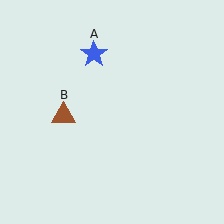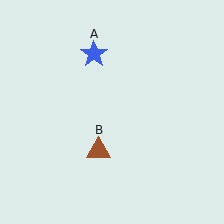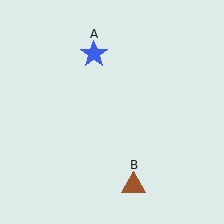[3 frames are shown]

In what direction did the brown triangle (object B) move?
The brown triangle (object B) moved down and to the right.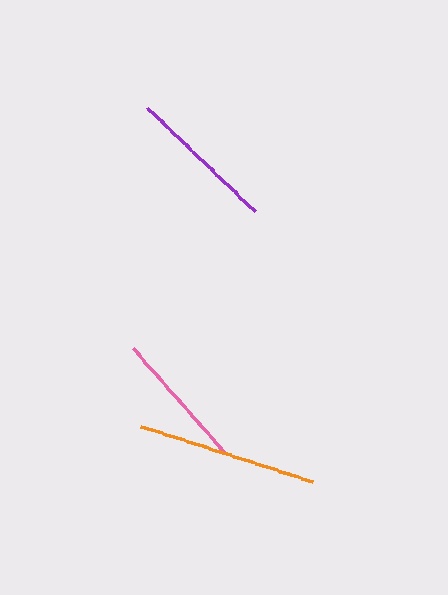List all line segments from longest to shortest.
From longest to shortest: orange, purple, pink.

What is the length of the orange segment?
The orange segment is approximately 181 pixels long.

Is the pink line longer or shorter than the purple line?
The purple line is longer than the pink line.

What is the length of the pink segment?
The pink segment is approximately 140 pixels long.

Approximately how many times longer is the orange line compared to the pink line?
The orange line is approximately 1.3 times the length of the pink line.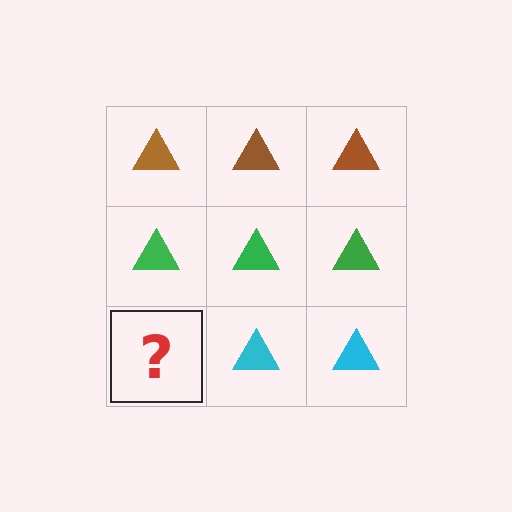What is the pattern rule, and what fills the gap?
The rule is that each row has a consistent color. The gap should be filled with a cyan triangle.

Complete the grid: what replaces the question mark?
The question mark should be replaced with a cyan triangle.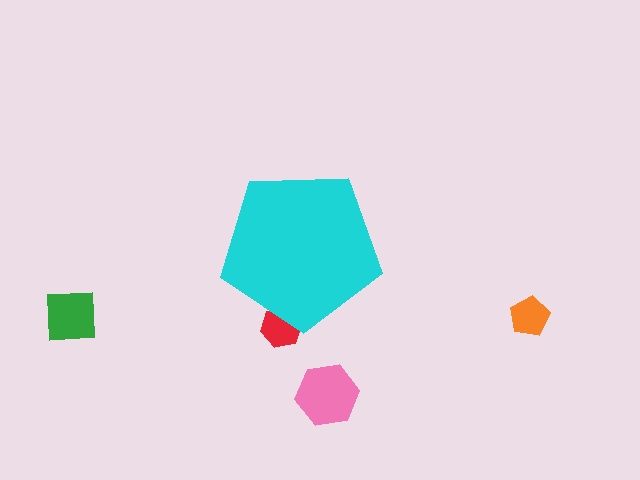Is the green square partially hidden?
No, the green square is fully visible.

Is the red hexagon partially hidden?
Yes, the red hexagon is partially hidden behind the cyan pentagon.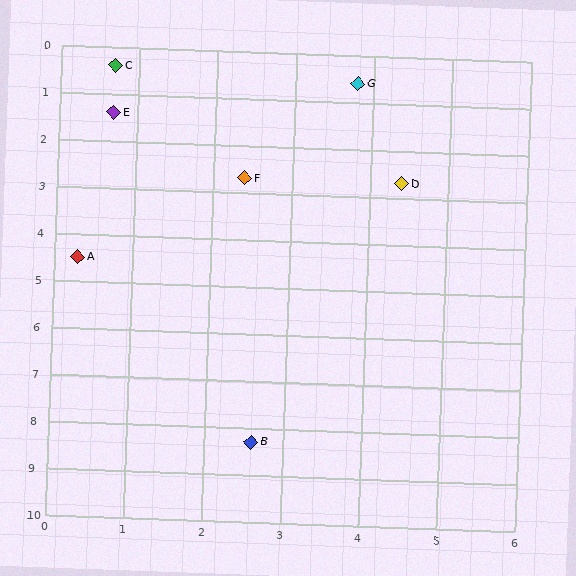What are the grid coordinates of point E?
Point E is at approximately (0.7, 1.4).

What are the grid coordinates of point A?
Point A is at approximately (0.3, 4.5).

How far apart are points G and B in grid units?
Points G and B are about 7.8 grid units apart.